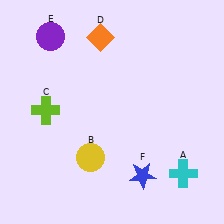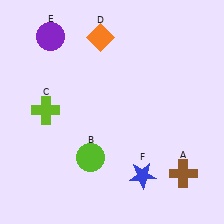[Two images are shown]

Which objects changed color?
A changed from cyan to brown. B changed from yellow to lime.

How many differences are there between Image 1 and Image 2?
There are 2 differences between the two images.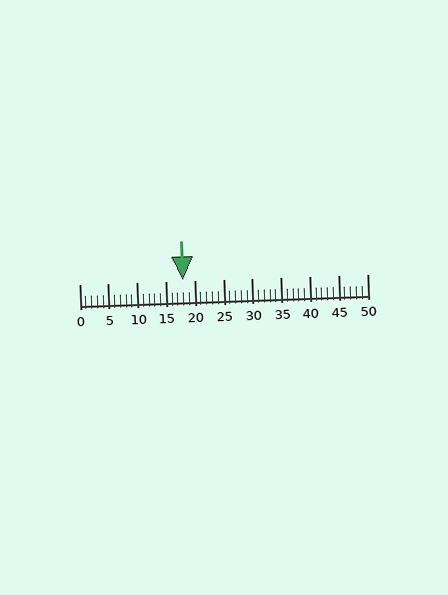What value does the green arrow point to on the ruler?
The green arrow points to approximately 18.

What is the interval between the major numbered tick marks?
The major tick marks are spaced 5 units apart.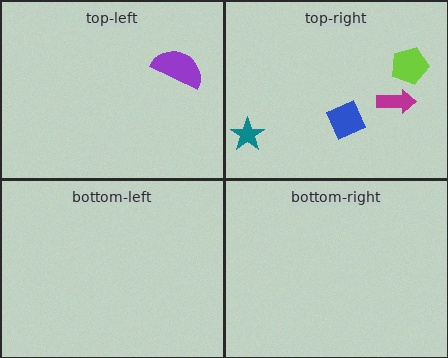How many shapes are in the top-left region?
1.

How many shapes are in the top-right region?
4.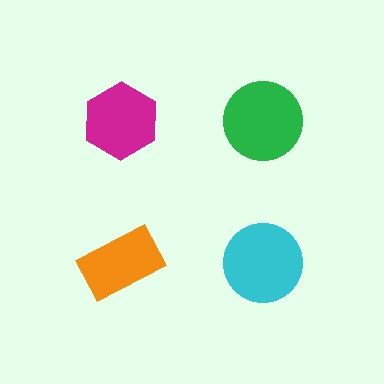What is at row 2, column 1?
An orange rectangle.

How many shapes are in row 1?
2 shapes.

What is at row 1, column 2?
A green circle.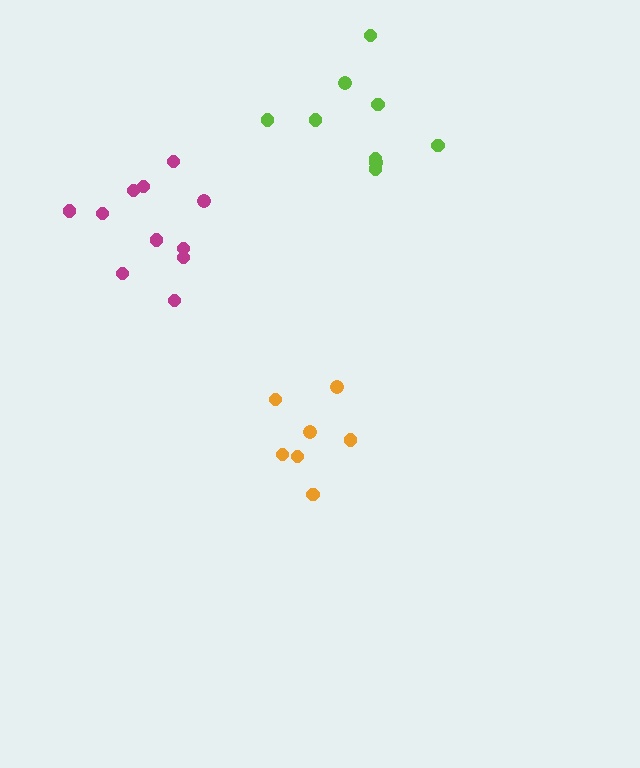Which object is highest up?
The lime cluster is topmost.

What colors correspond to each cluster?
The clusters are colored: orange, lime, magenta.